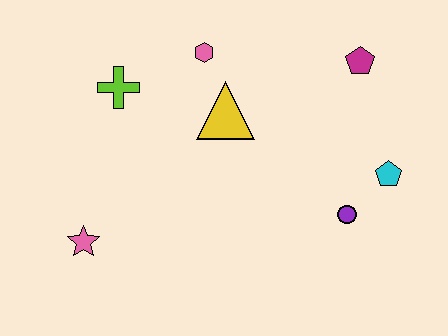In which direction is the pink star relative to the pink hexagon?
The pink star is below the pink hexagon.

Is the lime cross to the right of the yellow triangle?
No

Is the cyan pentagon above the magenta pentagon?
No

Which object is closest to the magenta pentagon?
The cyan pentagon is closest to the magenta pentagon.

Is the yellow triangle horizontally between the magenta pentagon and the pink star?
Yes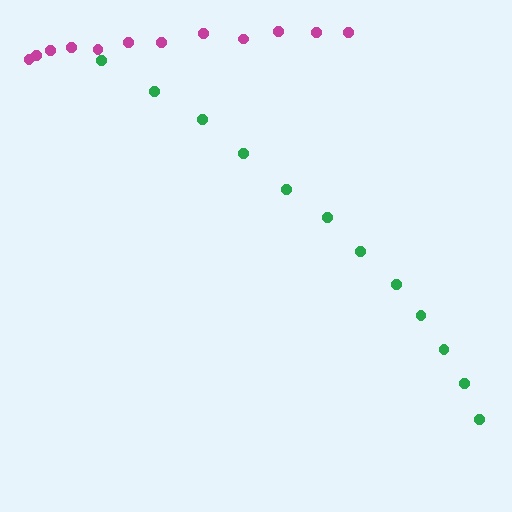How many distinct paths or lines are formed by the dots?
There are 2 distinct paths.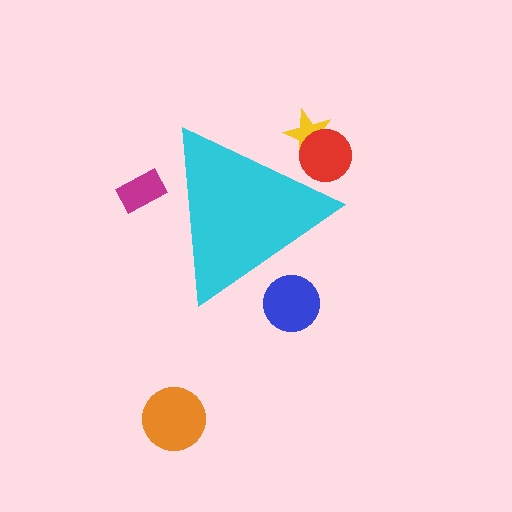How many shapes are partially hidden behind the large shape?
4 shapes are partially hidden.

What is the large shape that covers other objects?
A cyan triangle.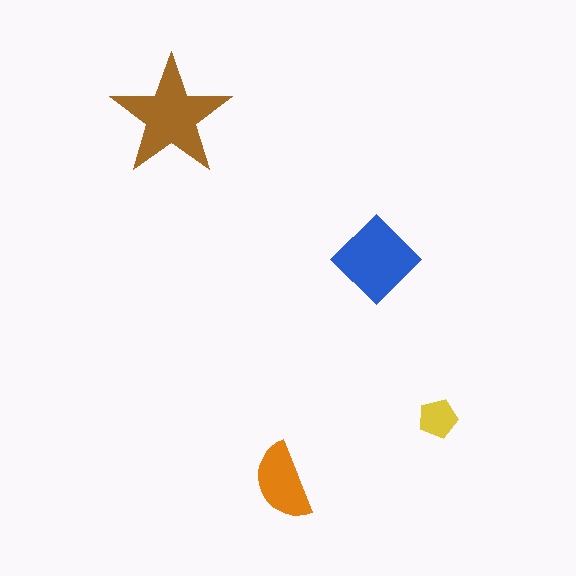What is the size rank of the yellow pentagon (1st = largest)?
4th.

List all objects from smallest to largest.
The yellow pentagon, the orange semicircle, the blue diamond, the brown star.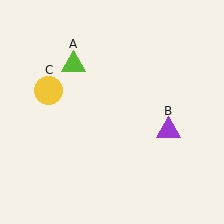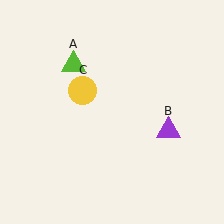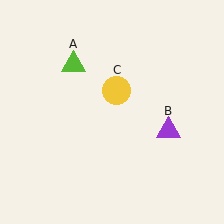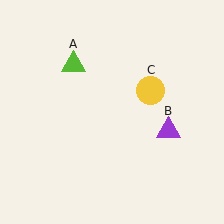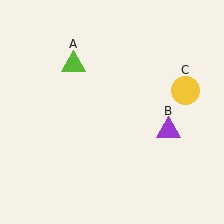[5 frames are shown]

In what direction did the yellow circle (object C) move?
The yellow circle (object C) moved right.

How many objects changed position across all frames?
1 object changed position: yellow circle (object C).